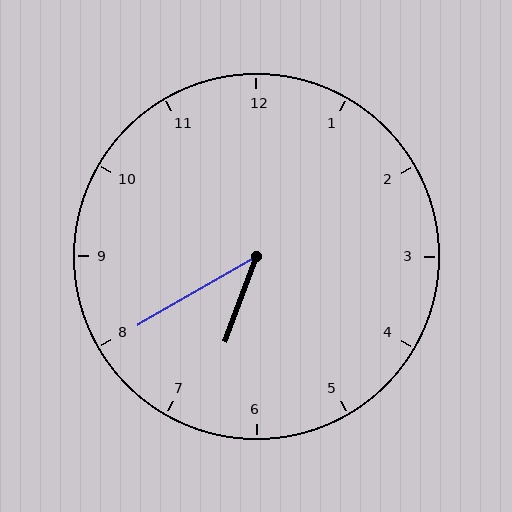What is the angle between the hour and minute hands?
Approximately 40 degrees.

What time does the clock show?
6:40.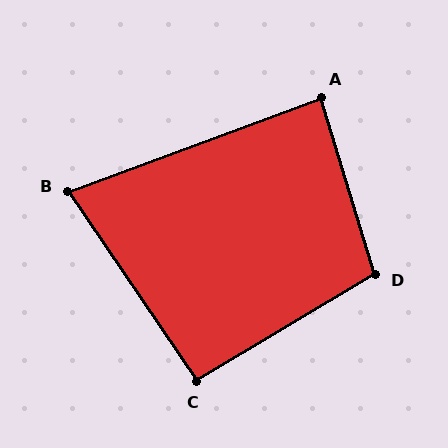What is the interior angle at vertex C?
Approximately 93 degrees (approximately right).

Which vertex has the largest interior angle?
D, at approximately 104 degrees.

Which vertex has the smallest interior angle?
B, at approximately 76 degrees.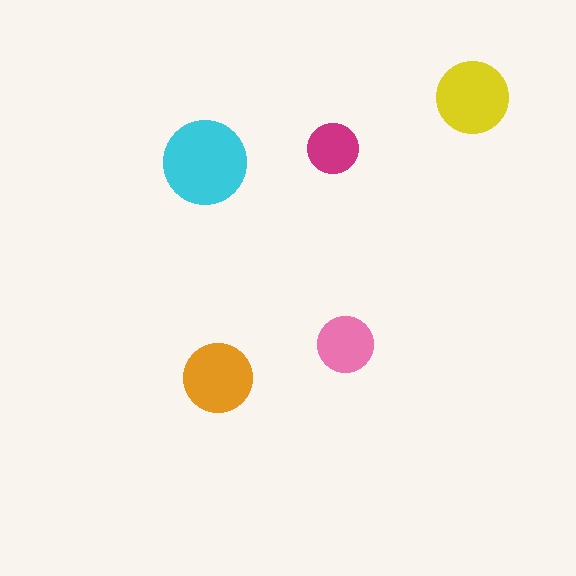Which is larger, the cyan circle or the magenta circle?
The cyan one.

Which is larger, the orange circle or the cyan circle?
The cyan one.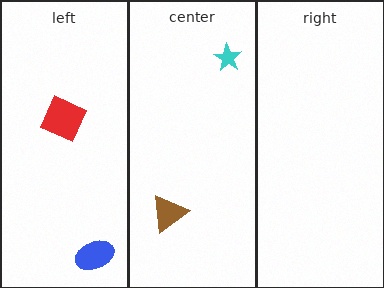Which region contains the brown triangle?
The center region.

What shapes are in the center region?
The cyan star, the brown triangle.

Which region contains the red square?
The left region.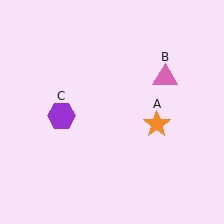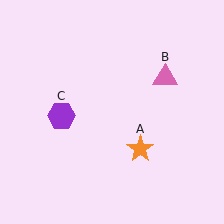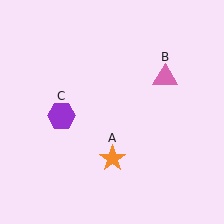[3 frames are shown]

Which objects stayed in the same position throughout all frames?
Pink triangle (object B) and purple hexagon (object C) remained stationary.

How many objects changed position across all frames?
1 object changed position: orange star (object A).